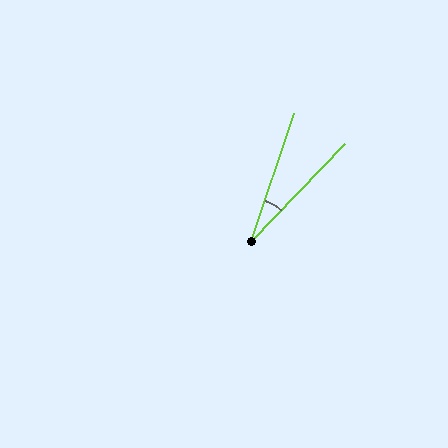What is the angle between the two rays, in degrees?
Approximately 25 degrees.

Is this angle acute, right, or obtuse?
It is acute.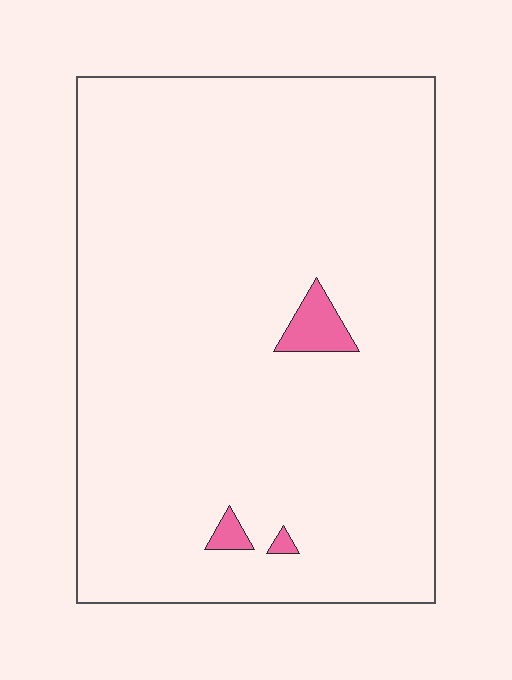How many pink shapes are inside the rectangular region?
3.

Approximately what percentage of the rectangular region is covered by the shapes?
Approximately 5%.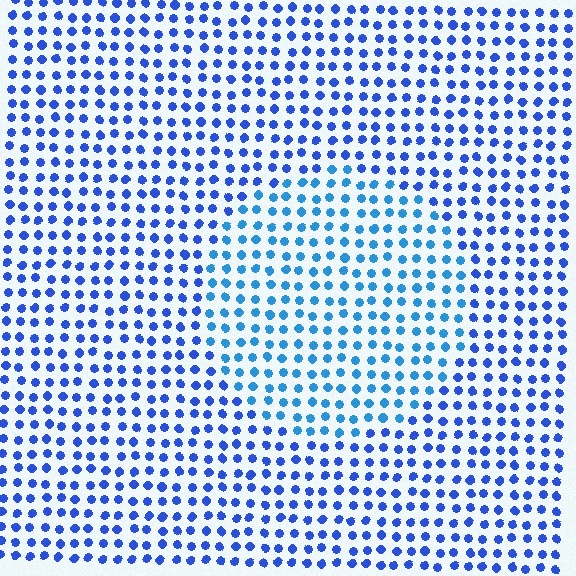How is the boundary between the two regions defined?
The boundary is defined purely by a slight shift in hue (about 24 degrees). Spacing, size, and orientation are identical on both sides.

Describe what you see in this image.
The image is filled with small blue elements in a uniform arrangement. A circle-shaped region is visible where the elements are tinted to a slightly different hue, forming a subtle color boundary.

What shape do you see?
I see a circle.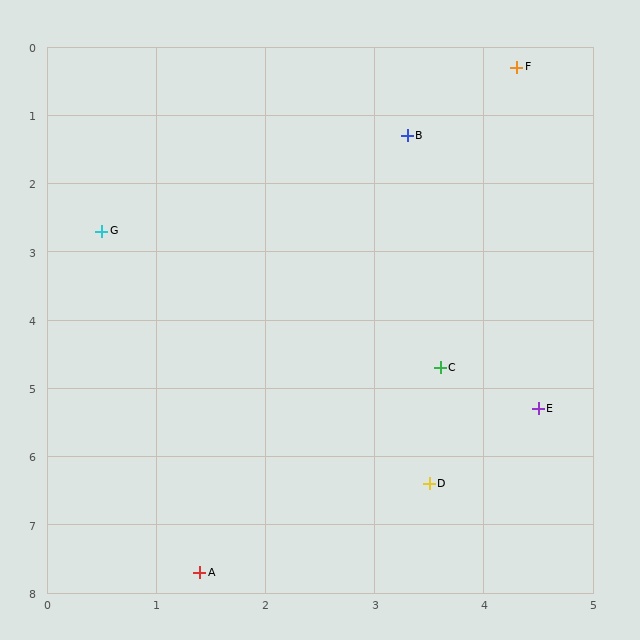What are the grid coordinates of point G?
Point G is at approximately (0.5, 2.7).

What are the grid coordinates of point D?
Point D is at approximately (3.5, 6.4).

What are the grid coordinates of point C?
Point C is at approximately (3.6, 4.7).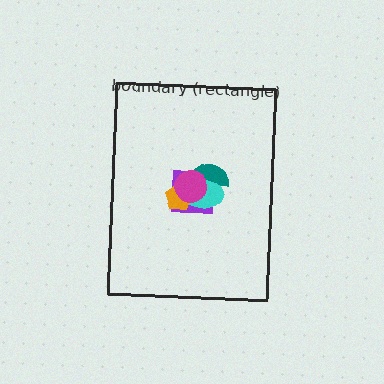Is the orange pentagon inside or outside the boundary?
Inside.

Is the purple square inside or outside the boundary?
Inside.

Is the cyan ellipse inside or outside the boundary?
Inside.